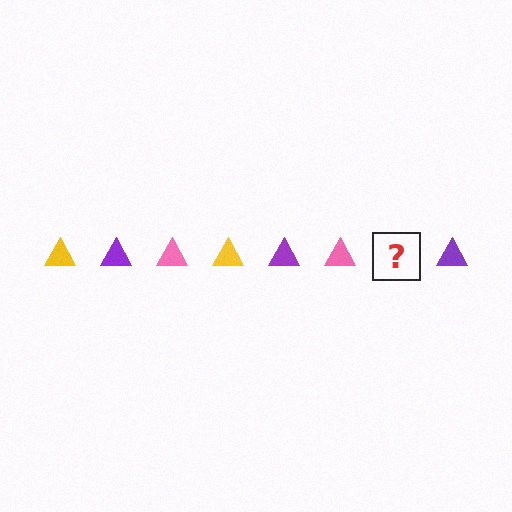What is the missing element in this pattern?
The missing element is a yellow triangle.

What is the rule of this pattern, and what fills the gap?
The rule is that the pattern cycles through yellow, purple, pink triangles. The gap should be filled with a yellow triangle.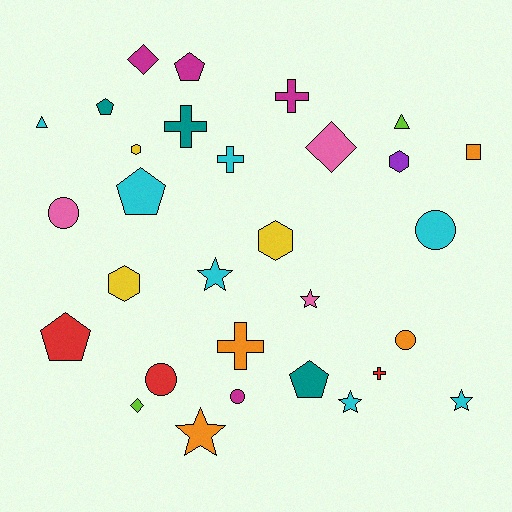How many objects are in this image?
There are 30 objects.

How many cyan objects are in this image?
There are 7 cyan objects.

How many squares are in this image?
There is 1 square.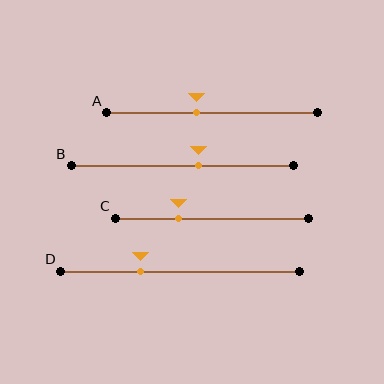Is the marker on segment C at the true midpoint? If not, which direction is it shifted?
No, the marker on segment C is shifted to the left by about 17% of the segment length.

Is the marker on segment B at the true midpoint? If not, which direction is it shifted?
No, the marker on segment B is shifted to the right by about 7% of the segment length.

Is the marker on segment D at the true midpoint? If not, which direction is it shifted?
No, the marker on segment D is shifted to the left by about 16% of the segment length.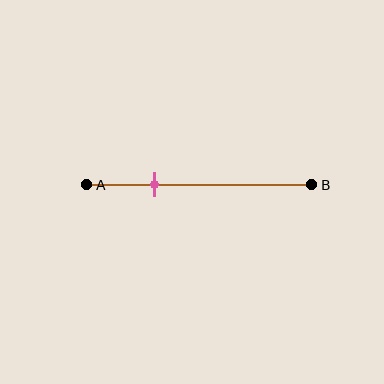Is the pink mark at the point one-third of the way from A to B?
No, the mark is at about 30% from A, not at the 33% one-third point.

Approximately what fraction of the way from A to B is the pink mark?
The pink mark is approximately 30% of the way from A to B.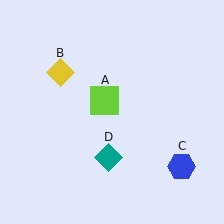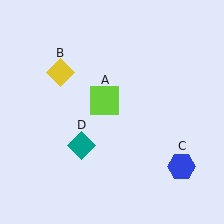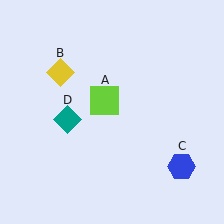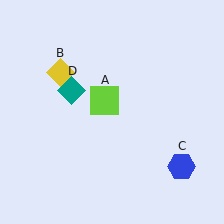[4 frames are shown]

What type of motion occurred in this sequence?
The teal diamond (object D) rotated clockwise around the center of the scene.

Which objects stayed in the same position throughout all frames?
Lime square (object A) and yellow diamond (object B) and blue hexagon (object C) remained stationary.